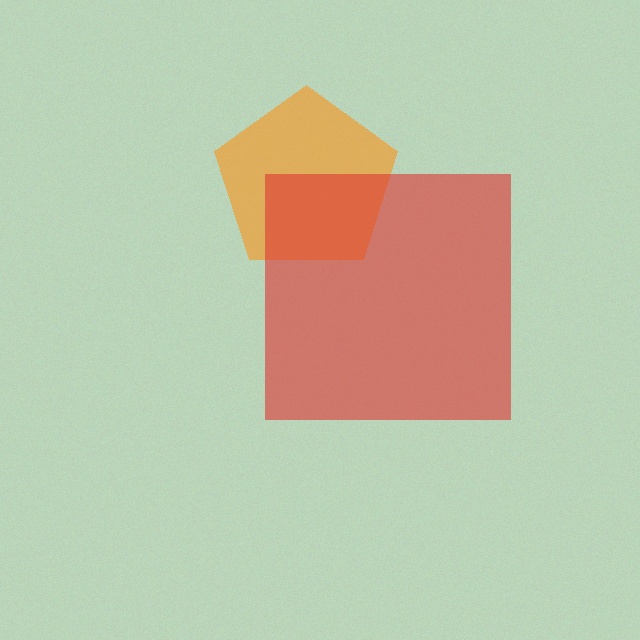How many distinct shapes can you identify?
There are 2 distinct shapes: an orange pentagon, a red square.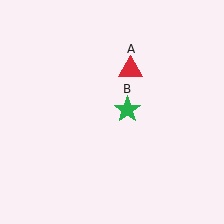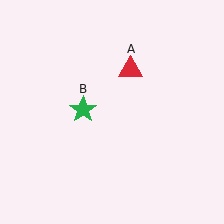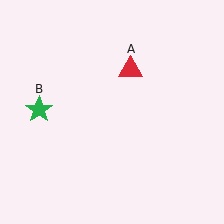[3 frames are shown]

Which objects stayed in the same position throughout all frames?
Red triangle (object A) remained stationary.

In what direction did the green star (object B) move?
The green star (object B) moved left.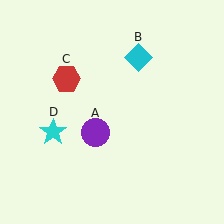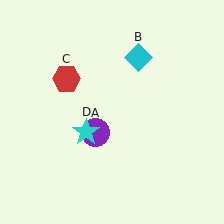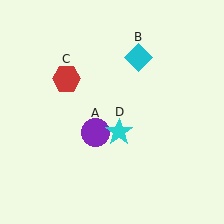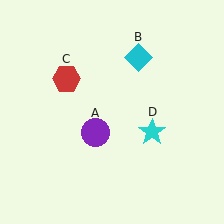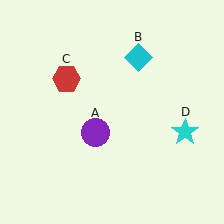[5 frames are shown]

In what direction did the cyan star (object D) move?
The cyan star (object D) moved right.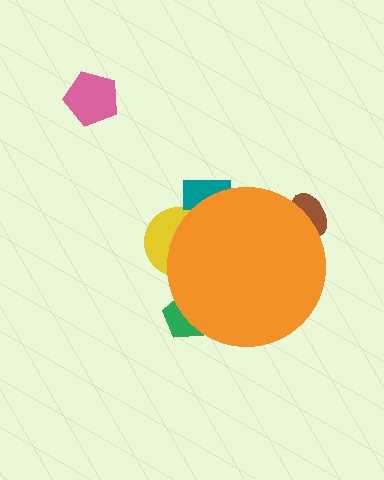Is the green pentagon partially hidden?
Yes, the green pentagon is partially hidden behind the orange circle.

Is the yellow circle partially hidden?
Yes, the yellow circle is partially hidden behind the orange circle.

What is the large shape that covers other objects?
An orange circle.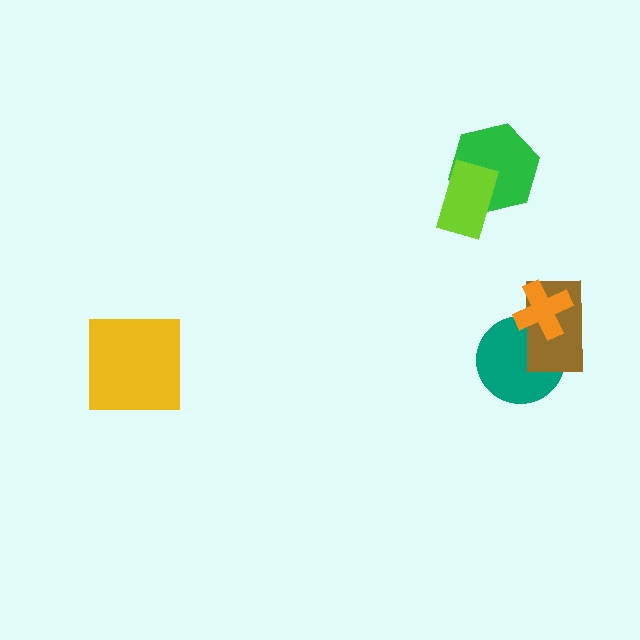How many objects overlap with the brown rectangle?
2 objects overlap with the brown rectangle.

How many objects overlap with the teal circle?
2 objects overlap with the teal circle.